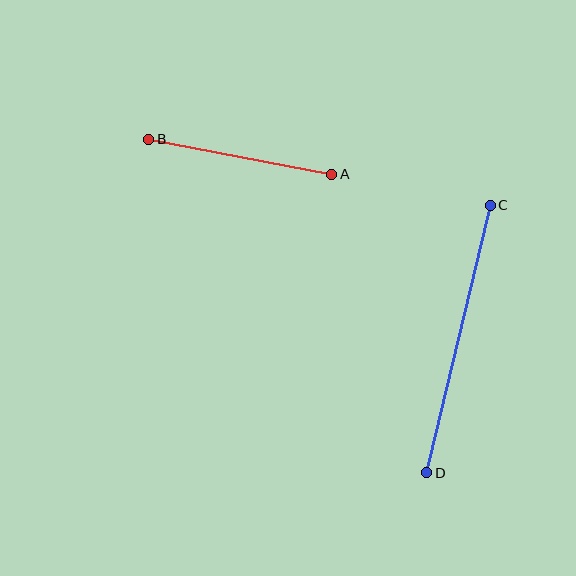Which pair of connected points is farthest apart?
Points C and D are farthest apart.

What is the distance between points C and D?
The distance is approximately 275 pixels.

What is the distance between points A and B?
The distance is approximately 186 pixels.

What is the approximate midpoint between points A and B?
The midpoint is at approximately (240, 157) pixels.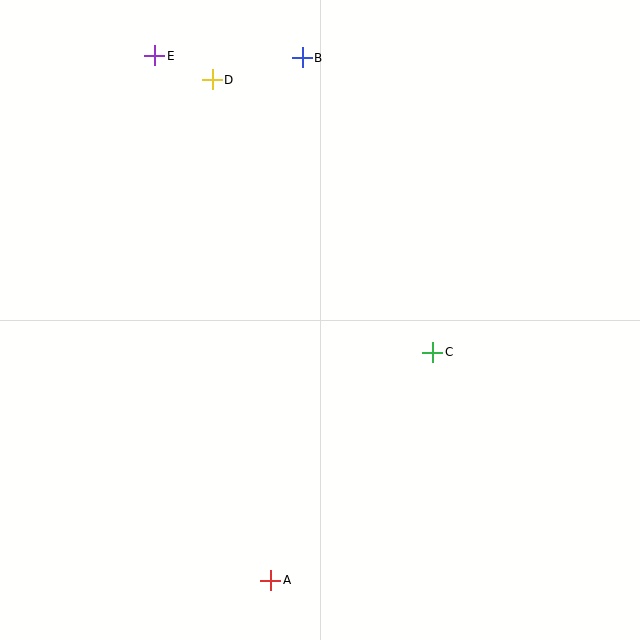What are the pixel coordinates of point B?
Point B is at (302, 58).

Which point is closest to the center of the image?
Point C at (433, 352) is closest to the center.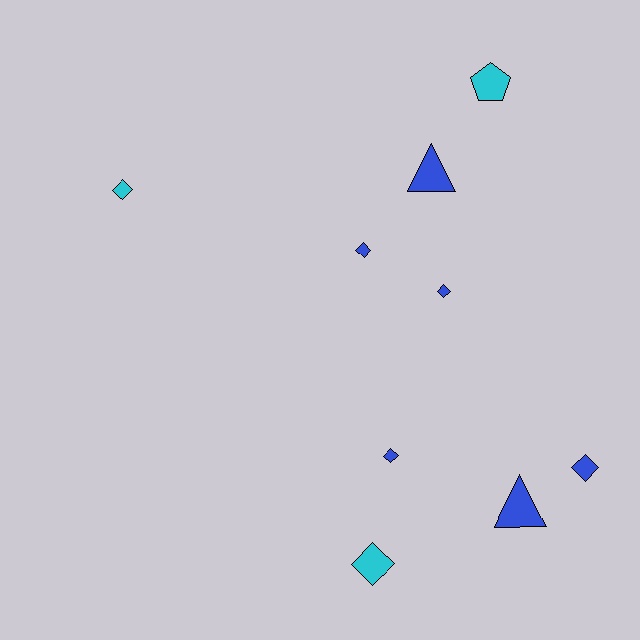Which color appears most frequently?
Blue, with 6 objects.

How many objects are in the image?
There are 9 objects.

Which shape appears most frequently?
Diamond, with 6 objects.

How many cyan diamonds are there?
There are 2 cyan diamonds.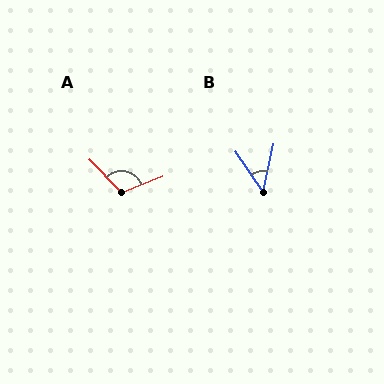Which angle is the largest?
A, at approximately 112 degrees.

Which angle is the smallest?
B, at approximately 46 degrees.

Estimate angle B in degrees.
Approximately 46 degrees.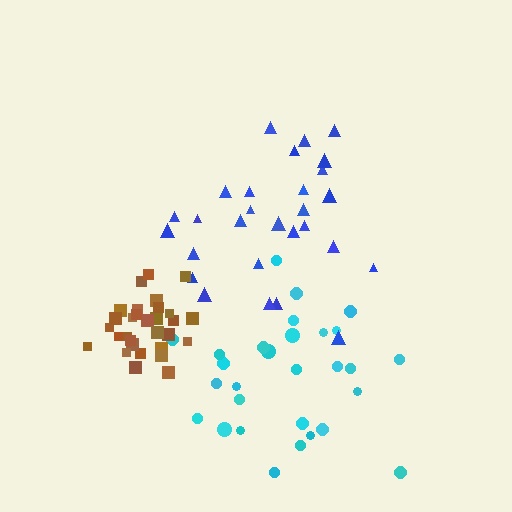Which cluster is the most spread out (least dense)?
Cyan.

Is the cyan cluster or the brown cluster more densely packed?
Brown.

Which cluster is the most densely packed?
Brown.